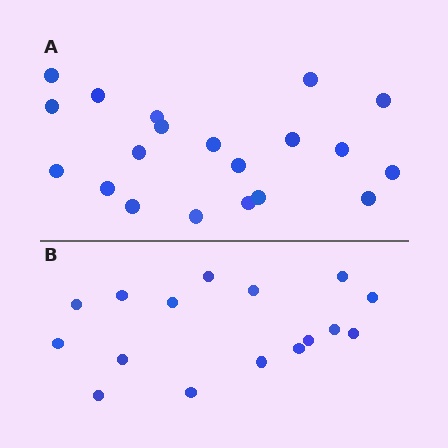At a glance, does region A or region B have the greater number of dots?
Region A (the top region) has more dots.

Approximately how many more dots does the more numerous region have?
Region A has about 4 more dots than region B.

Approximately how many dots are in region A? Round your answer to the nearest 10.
About 20 dots.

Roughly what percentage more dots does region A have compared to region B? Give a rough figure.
About 25% more.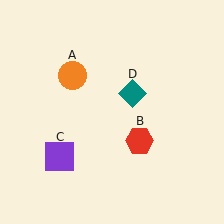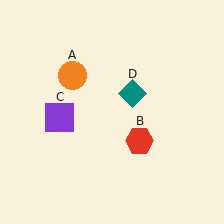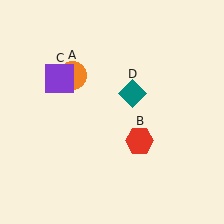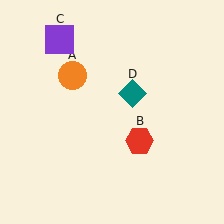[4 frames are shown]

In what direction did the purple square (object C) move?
The purple square (object C) moved up.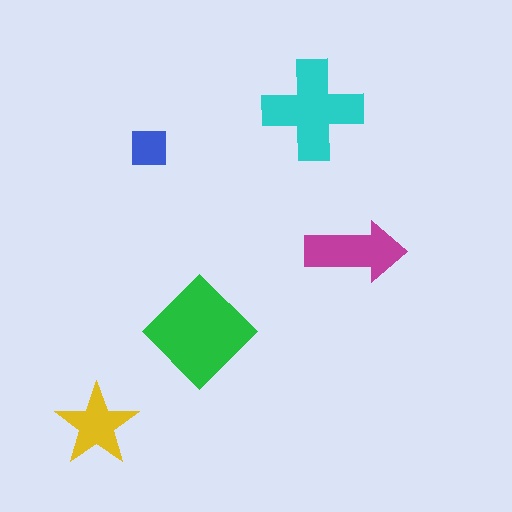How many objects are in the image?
There are 5 objects in the image.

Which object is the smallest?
The blue square.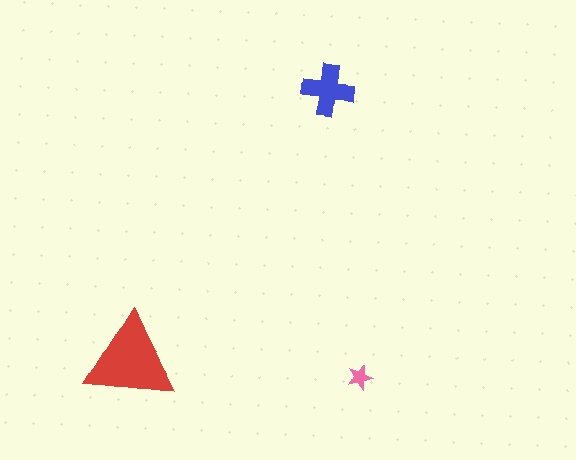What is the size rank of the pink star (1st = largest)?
3rd.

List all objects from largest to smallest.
The red triangle, the blue cross, the pink star.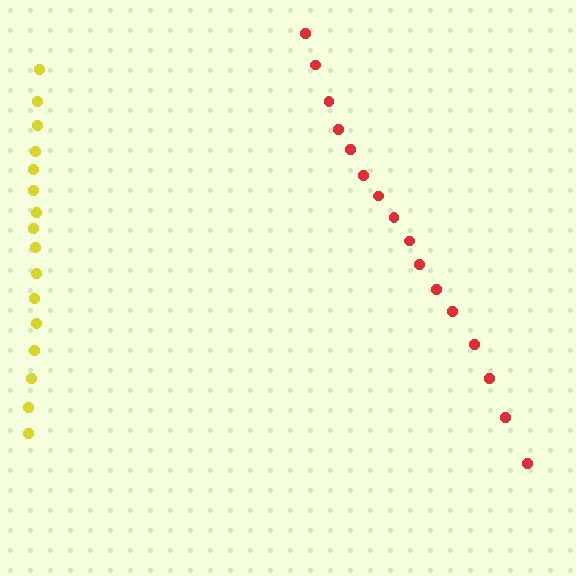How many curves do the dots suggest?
There are 2 distinct paths.